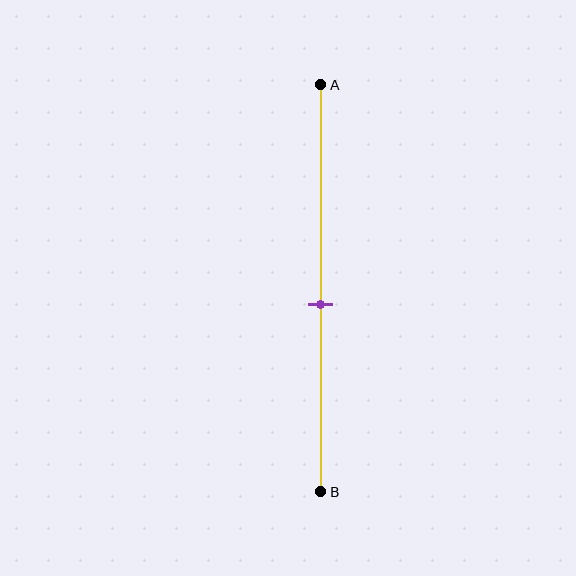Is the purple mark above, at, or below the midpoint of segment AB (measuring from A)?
The purple mark is below the midpoint of segment AB.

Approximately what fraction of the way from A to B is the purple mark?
The purple mark is approximately 55% of the way from A to B.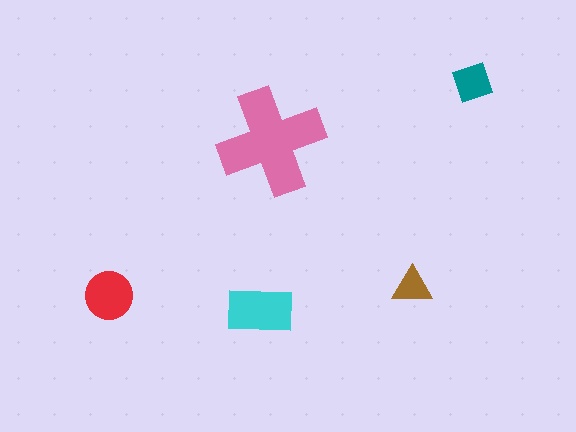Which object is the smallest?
The brown triangle.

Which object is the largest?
The pink cross.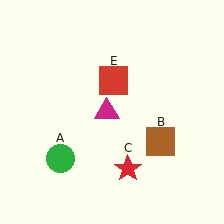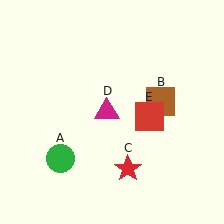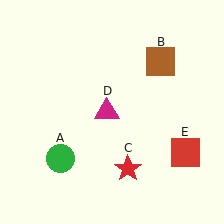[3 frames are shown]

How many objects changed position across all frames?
2 objects changed position: brown square (object B), red square (object E).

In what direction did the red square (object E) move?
The red square (object E) moved down and to the right.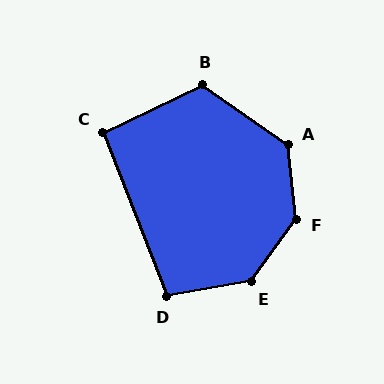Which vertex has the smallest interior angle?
C, at approximately 94 degrees.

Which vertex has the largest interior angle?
F, at approximately 139 degrees.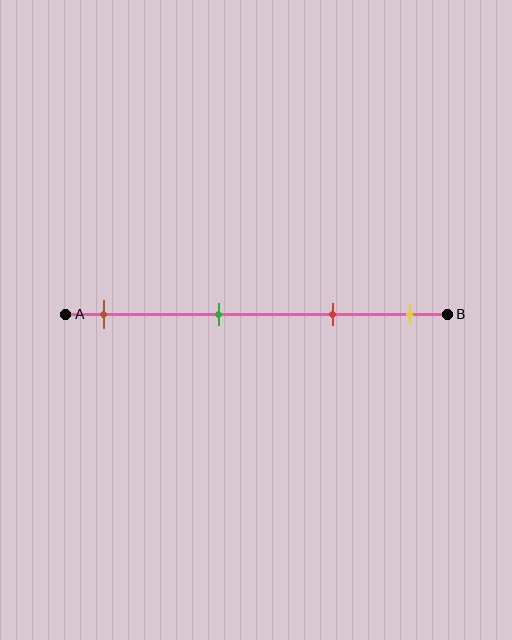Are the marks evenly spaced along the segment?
No, the marks are not evenly spaced.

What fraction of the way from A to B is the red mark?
The red mark is approximately 70% (0.7) of the way from A to B.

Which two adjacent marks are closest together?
The red and yellow marks are the closest adjacent pair.